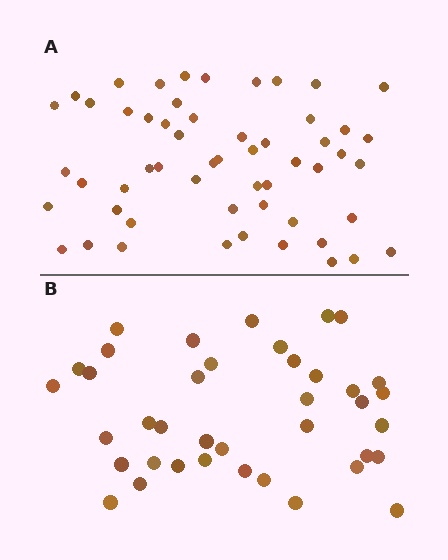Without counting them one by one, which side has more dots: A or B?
Region A (the top region) has more dots.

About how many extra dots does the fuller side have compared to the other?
Region A has approximately 15 more dots than region B.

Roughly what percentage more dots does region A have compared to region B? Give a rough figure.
About 40% more.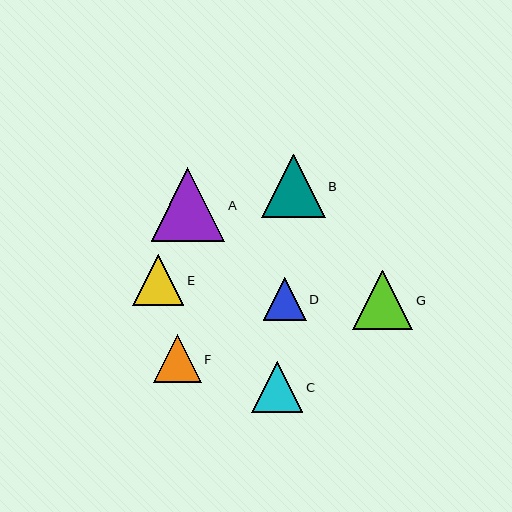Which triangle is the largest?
Triangle A is the largest with a size of approximately 73 pixels.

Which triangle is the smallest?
Triangle D is the smallest with a size of approximately 43 pixels.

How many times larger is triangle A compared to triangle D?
Triangle A is approximately 1.7 times the size of triangle D.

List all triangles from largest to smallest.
From largest to smallest: A, B, G, E, C, F, D.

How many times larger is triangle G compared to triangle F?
Triangle G is approximately 1.2 times the size of triangle F.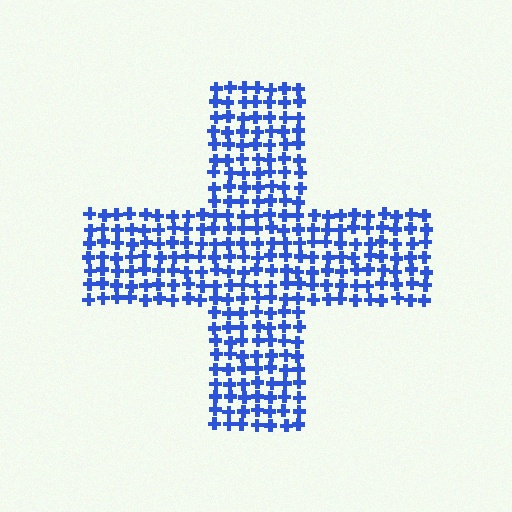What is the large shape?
The large shape is a cross.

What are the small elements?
The small elements are crosses.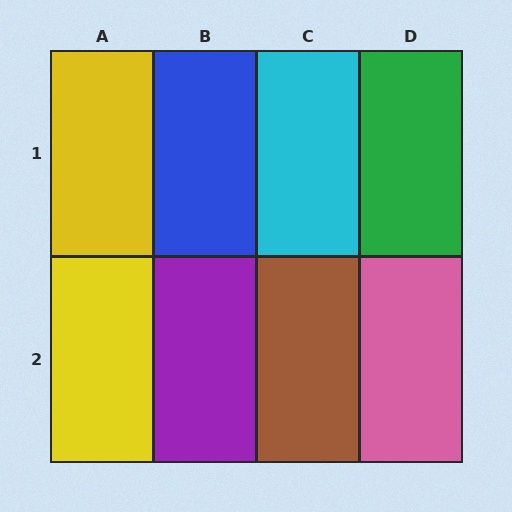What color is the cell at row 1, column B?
Blue.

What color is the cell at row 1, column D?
Green.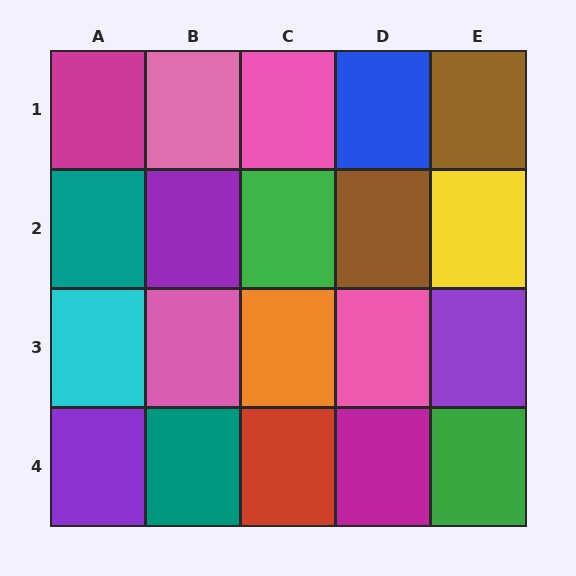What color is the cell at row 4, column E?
Green.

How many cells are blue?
1 cell is blue.